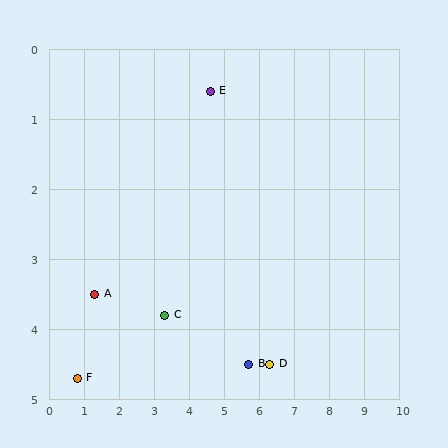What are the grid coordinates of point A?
Point A is at approximately (1.3, 3.5).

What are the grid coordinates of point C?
Point C is at approximately (3.3, 3.8).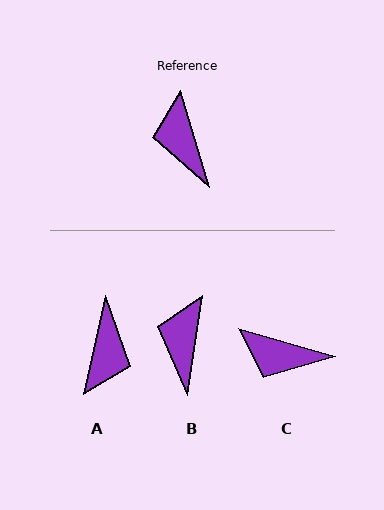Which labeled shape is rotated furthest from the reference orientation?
A, about 151 degrees away.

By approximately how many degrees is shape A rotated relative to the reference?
Approximately 151 degrees counter-clockwise.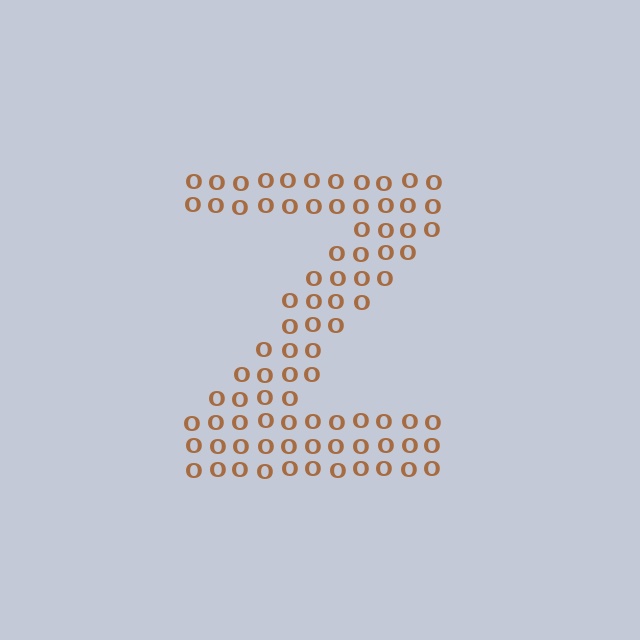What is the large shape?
The large shape is the letter Z.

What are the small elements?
The small elements are letter O's.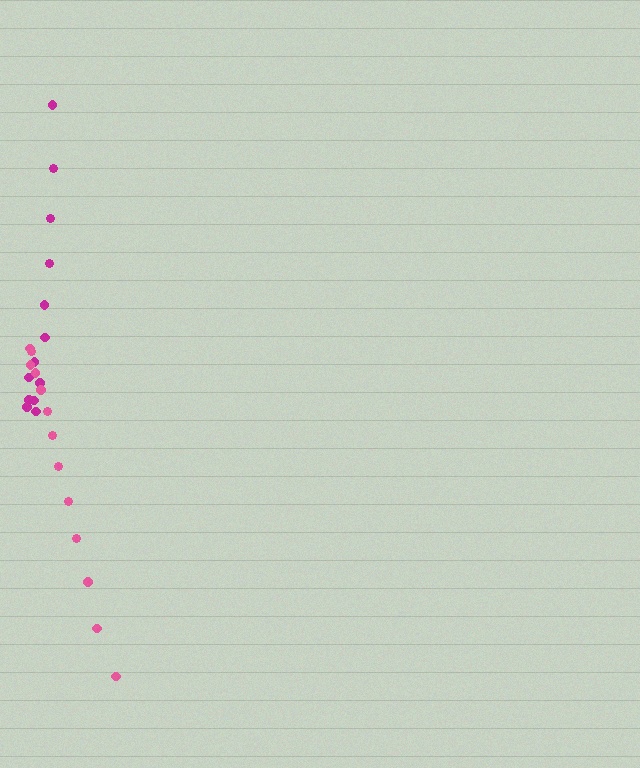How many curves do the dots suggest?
There are 2 distinct paths.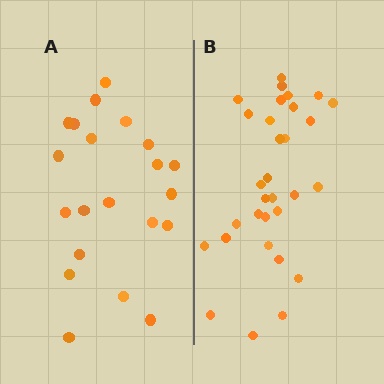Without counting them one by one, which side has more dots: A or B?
Region B (the right region) has more dots.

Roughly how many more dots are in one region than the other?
Region B has roughly 10 or so more dots than region A.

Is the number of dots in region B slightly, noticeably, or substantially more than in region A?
Region B has substantially more. The ratio is roughly 1.5 to 1.